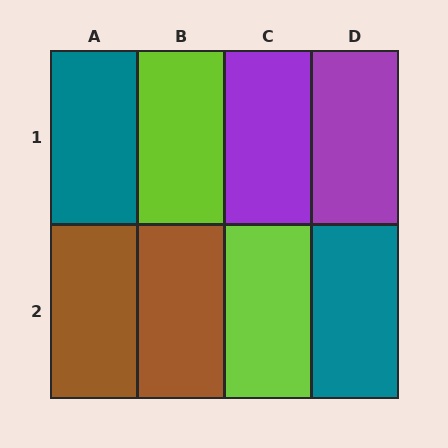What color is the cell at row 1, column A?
Teal.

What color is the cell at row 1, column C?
Purple.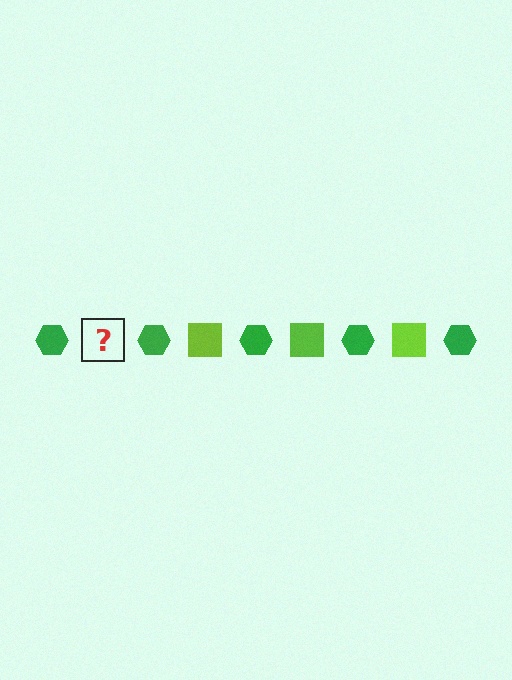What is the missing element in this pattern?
The missing element is a lime square.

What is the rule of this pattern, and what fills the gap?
The rule is that the pattern alternates between green hexagon and lime square. The gap should be filled with a lime square.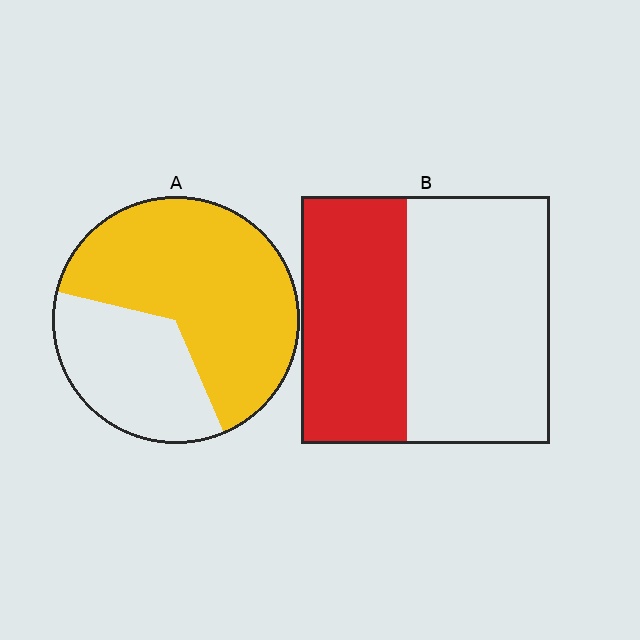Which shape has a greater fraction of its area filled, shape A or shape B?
Shape A.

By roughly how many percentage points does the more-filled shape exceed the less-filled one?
By roughly 20 percentage points (A over B).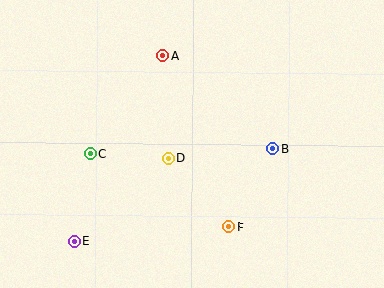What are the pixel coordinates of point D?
Point D is at (168, 158).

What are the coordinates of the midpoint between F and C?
The midpoint between F and C is at (160, 190).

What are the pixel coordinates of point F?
Point F is at (229, 227).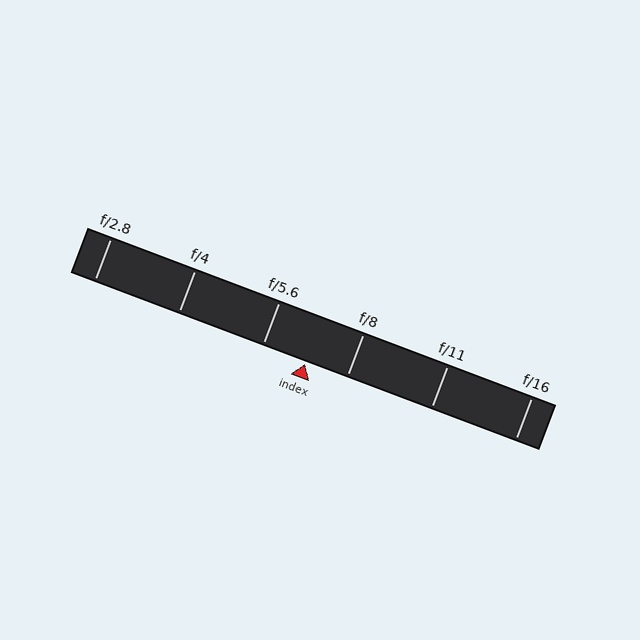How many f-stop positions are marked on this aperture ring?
There are 6 f-stop positions marked.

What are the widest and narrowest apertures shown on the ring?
The widest aperture shown is f/2.8 and the narrowest is f/16.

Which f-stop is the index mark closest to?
The index mark is closest to f/8.